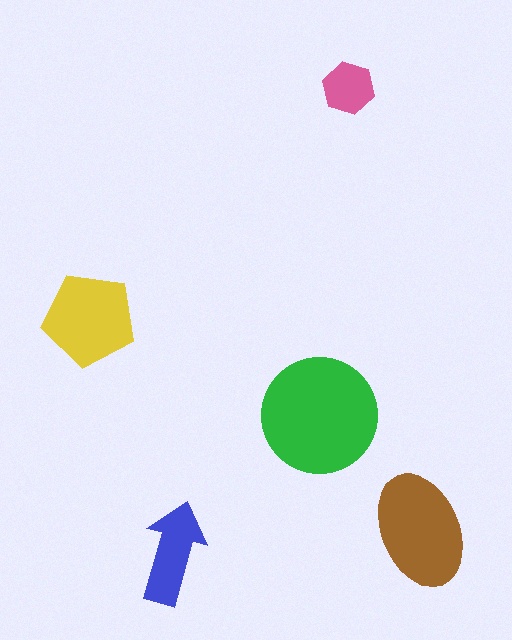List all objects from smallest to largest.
The pink hexagon, the blue arrow, the yellow pentagon, the brown ellipse, the green circle.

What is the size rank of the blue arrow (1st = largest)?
4th.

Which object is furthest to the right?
The brown ellipse is rightmost.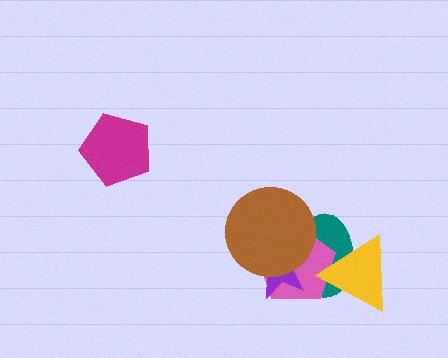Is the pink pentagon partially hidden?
Yes, it is partially covered by another shape.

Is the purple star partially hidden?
Yes, it is partially covered by another shape.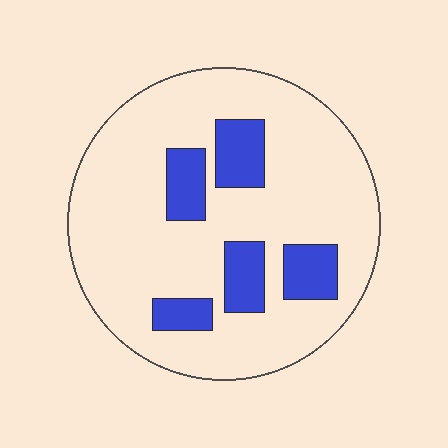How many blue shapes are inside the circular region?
5.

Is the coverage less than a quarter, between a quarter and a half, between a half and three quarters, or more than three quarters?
Less than a quarter.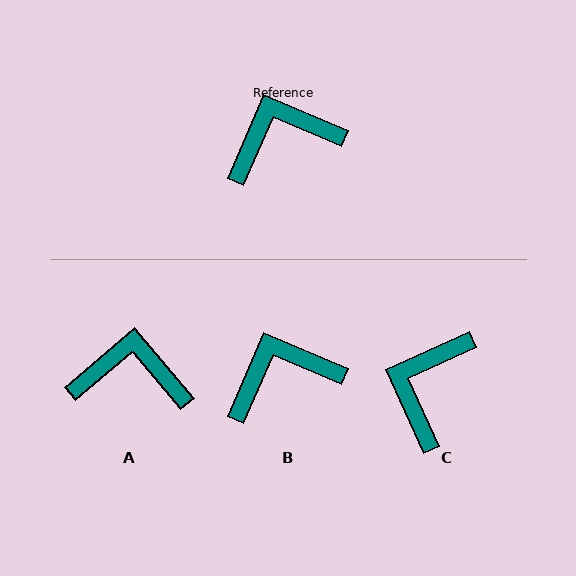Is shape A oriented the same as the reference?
No, it is off by about 27 degrees.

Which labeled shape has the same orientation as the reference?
B.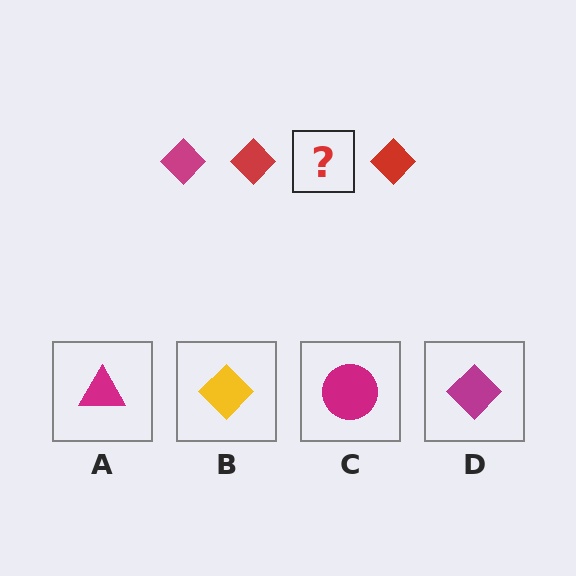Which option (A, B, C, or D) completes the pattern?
D.